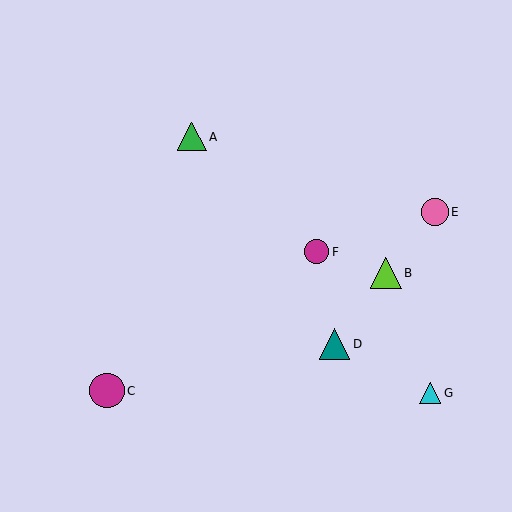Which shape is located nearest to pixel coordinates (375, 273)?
The lime triangle (labeled B) at (386, 273) is nearest to that location.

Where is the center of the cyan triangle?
The center of the cyan triangle is at (430, 393).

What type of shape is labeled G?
Shape G is a cyan triangle.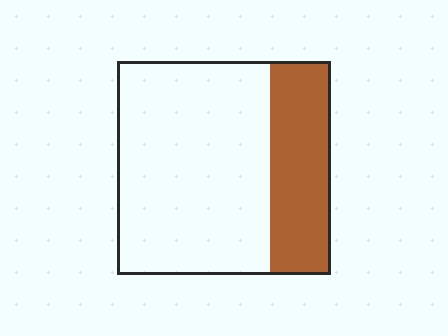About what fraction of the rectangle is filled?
About one quarter (1/4).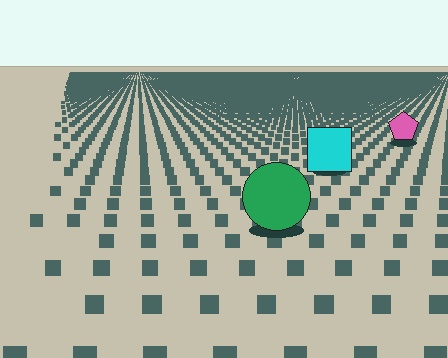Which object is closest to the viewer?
The green circle is closest. The texture marks near it are larger and more spread out.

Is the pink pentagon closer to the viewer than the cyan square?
No. The cyan square is closer — you can tell from the texture gradient: the ground texture is coarser near it.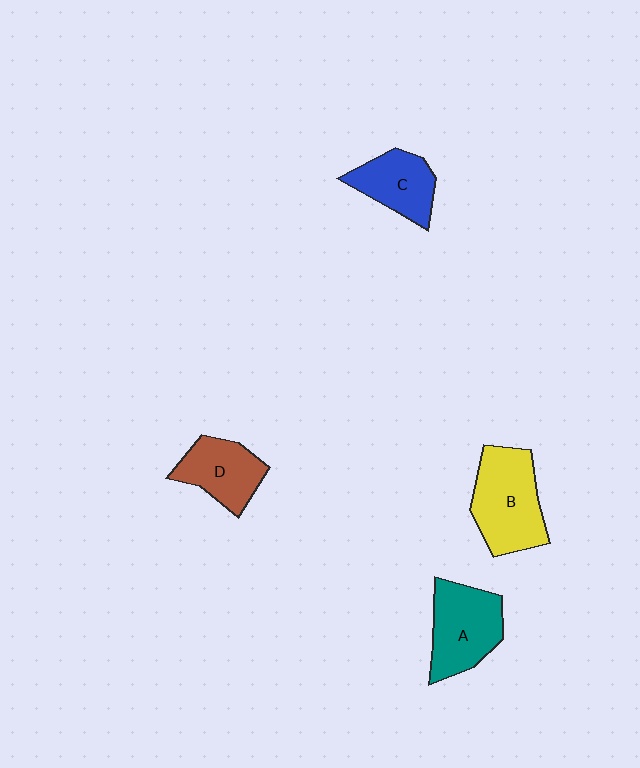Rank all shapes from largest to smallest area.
From largest to smallest: B (yellow), A (teal), D (brown), C (blue).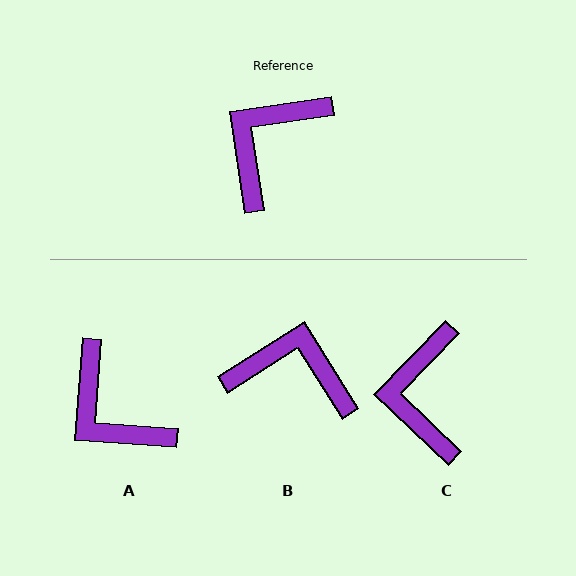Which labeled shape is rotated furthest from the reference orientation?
A, about 77 degrees away.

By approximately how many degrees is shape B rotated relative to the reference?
Approximately 66 degrees clockwise.